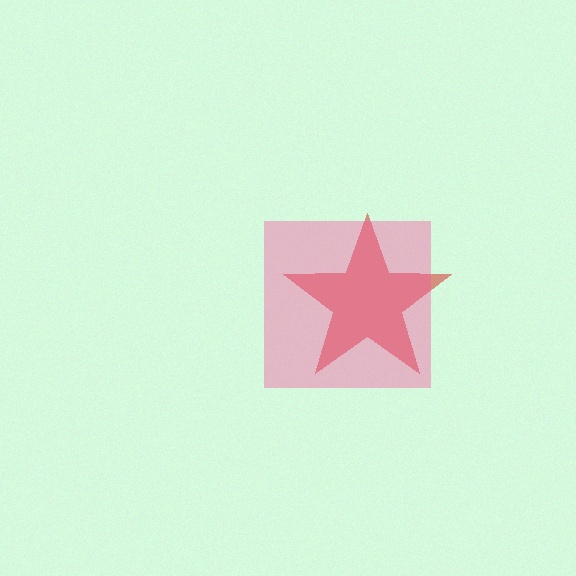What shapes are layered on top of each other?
The layered shapes are: a red star, a pink square.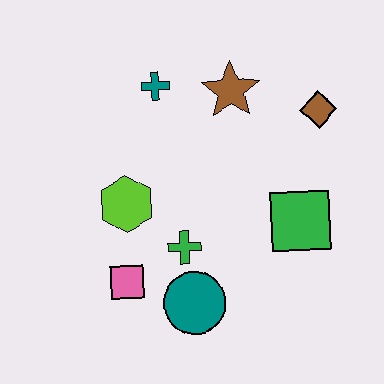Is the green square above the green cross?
Yes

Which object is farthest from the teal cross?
The teal circle is farthest from the teal cross.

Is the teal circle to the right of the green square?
No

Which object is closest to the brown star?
The teal cross is closest to the brown star.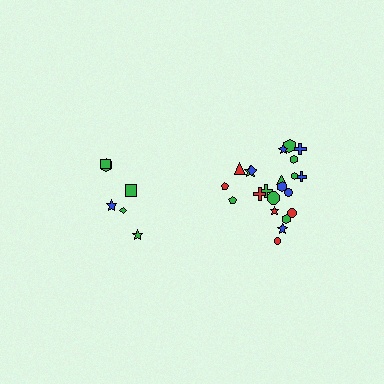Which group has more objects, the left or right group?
The right group.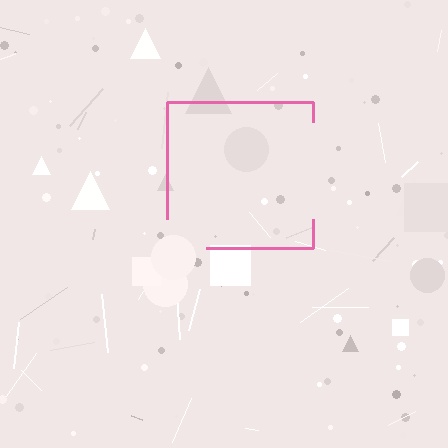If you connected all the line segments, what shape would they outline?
They would outline a square.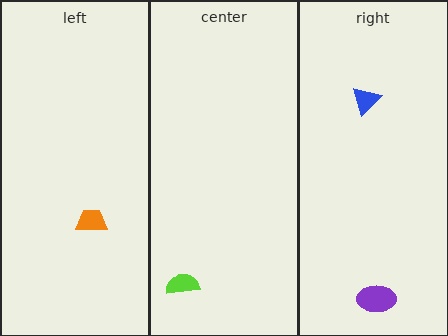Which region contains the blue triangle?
The right region.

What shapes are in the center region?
The lime semicircle.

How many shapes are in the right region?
2.